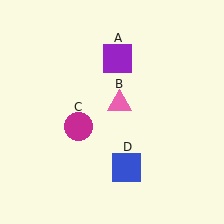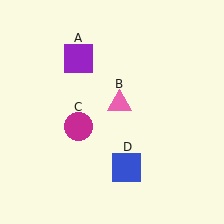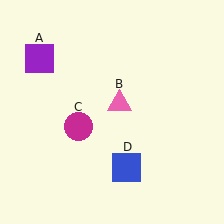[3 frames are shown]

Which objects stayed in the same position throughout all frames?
Pink triangle (object B) and magenta circle (object C) and blue square (object D) remained stationary.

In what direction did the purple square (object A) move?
The purple square (object A) moved left.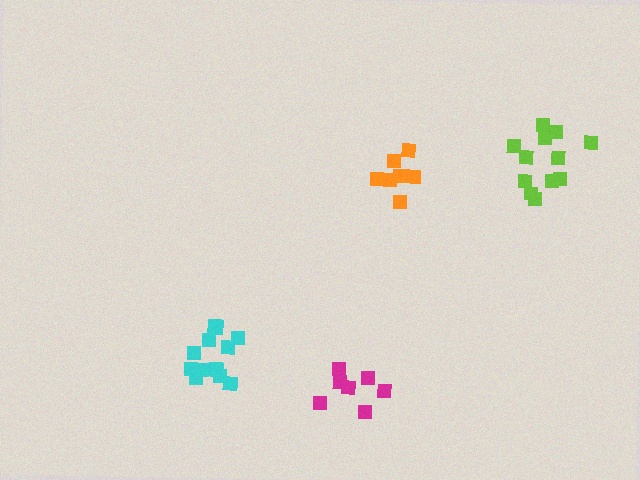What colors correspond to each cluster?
The clusters are colored: orange, cyan, magenta, lime.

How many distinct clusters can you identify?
There are 4 distinct clusters.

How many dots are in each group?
Group 1: 7 dots, Group 2: 13 dots, Group 3: 7 dots, Group 4: 12 dots (39 total).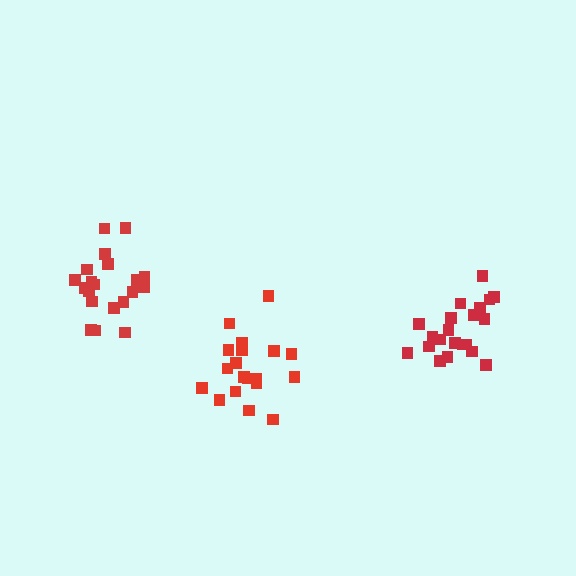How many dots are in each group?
Group 1: 21 dots, Group 2: 19 dots, Group 3: 21 dots (61 total).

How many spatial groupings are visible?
There are 3 spatial groupings.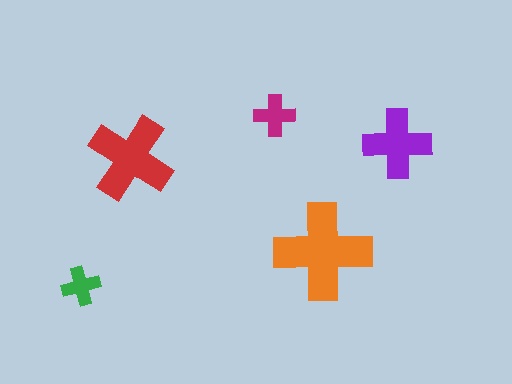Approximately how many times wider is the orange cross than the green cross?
About 2.5 times wider.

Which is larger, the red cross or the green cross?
The red one.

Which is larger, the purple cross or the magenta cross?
The purple one.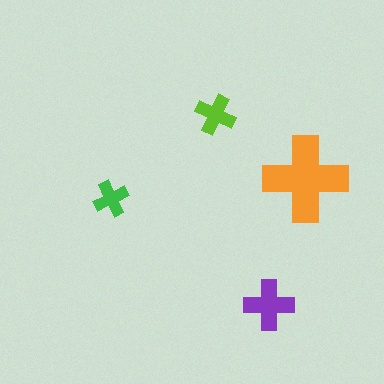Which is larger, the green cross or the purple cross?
The purple one.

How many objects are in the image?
There are 4 objects in the image.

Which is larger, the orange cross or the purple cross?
The orange one.